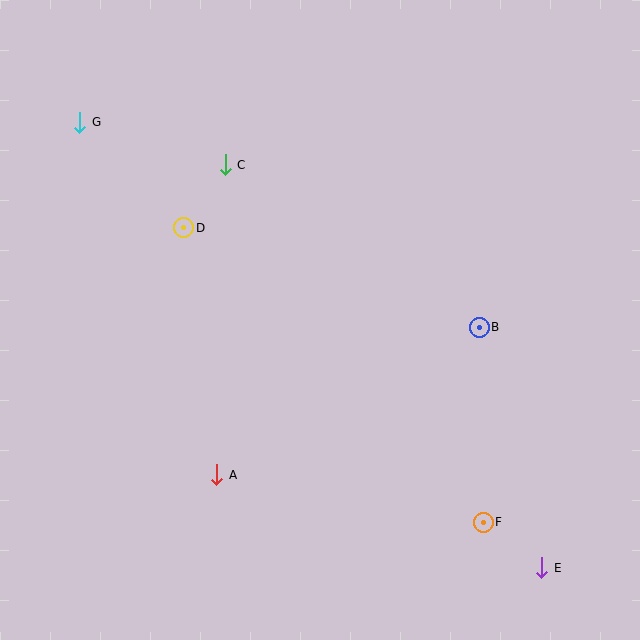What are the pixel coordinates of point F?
Point F is at (483, 522).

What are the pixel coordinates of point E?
Point E is at (542, 568).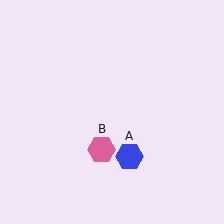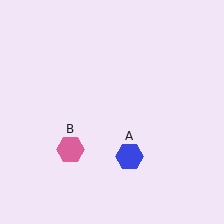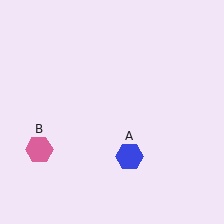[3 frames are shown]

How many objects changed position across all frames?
1 object changed position: pink hexagon (object B).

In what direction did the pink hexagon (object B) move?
The pink hexagon (object B) moved left.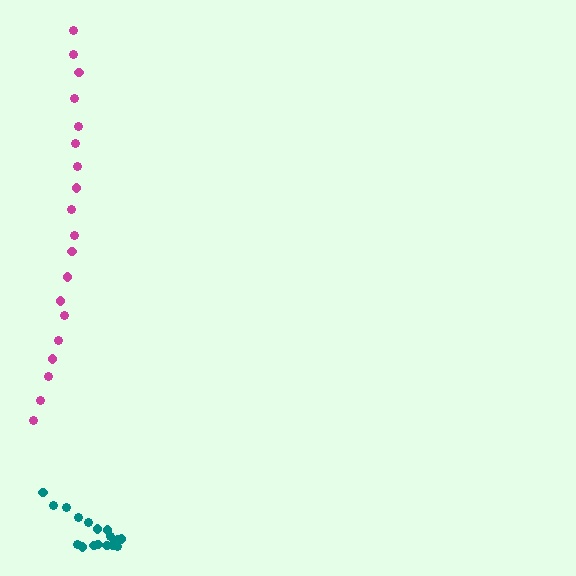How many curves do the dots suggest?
There are 2 distinct paths.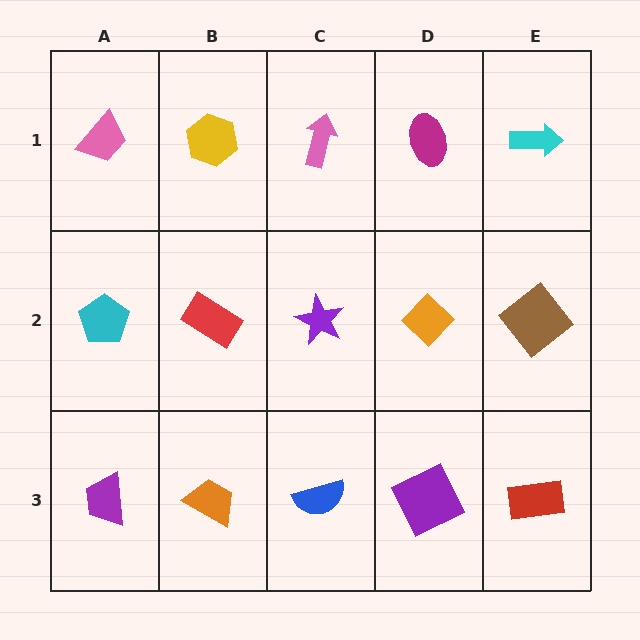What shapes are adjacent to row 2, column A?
A pink trapezoid (row 1, column A), a purple trapezoid (row 3, column A), a red rectangle (row 2, column B).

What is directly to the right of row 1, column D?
A cyan arrow.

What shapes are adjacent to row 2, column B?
A yellow hexagon (row 1, column B), an orange trapezoid (row 3, column B), a cyan pentagon (row 2, column A), a purple star (row 2, column C).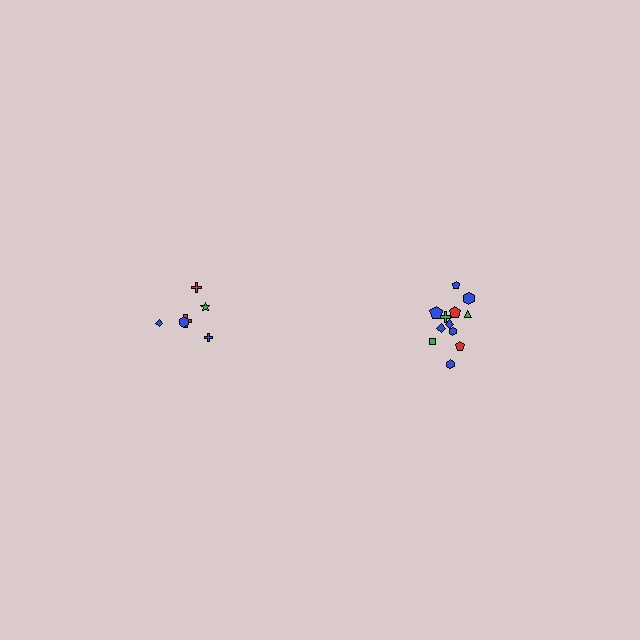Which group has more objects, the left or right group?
The right group.